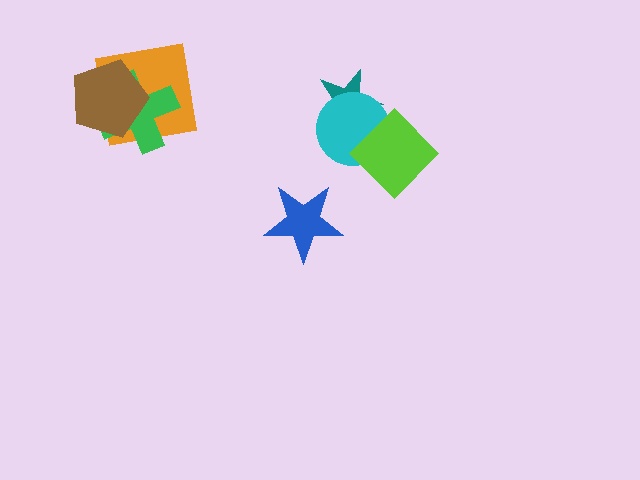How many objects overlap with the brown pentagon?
2 objects overlap with the brown pentagon.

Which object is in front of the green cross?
The brown pentagon is in front of the green cross.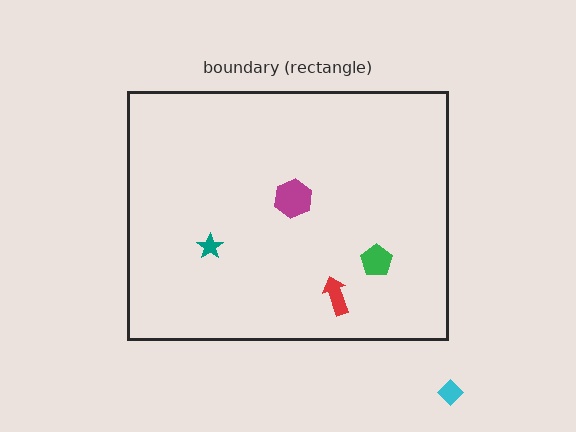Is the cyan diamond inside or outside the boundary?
Outside.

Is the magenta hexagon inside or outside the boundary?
Inside.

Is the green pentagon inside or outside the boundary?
Inside.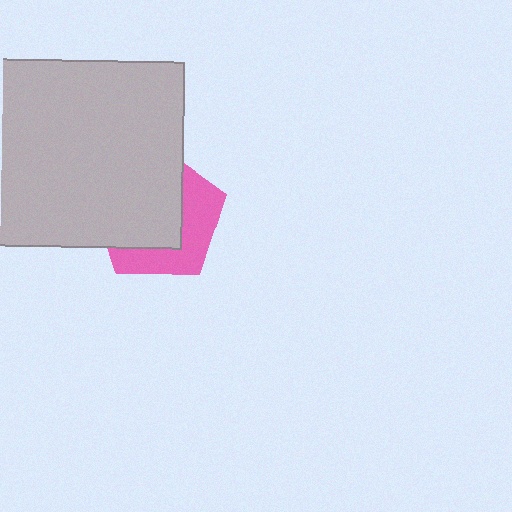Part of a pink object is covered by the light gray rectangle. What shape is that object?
It is a pentagon.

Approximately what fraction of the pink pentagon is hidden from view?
Roughly 60% of the pink pentagon is hidden behind the light gray rectangle.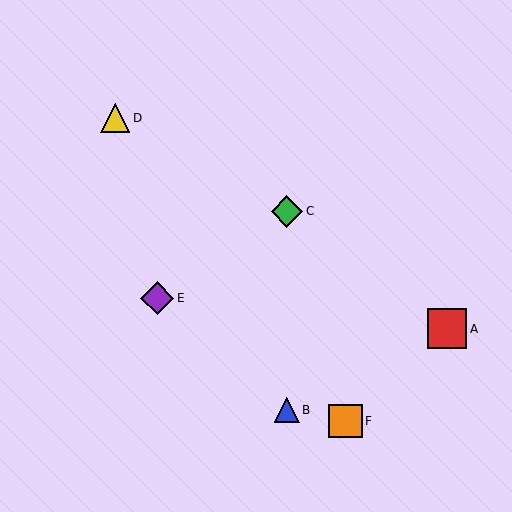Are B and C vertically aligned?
Yes, both are at x≈287.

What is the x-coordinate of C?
Object C is at x≈287.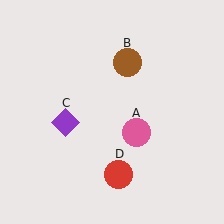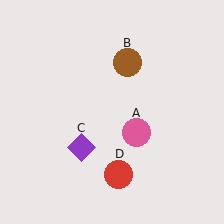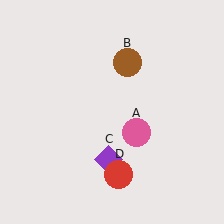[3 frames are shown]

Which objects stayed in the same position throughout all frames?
Pink circle (object A) and brown circle (object B) and red circle (object D) remained stationary.